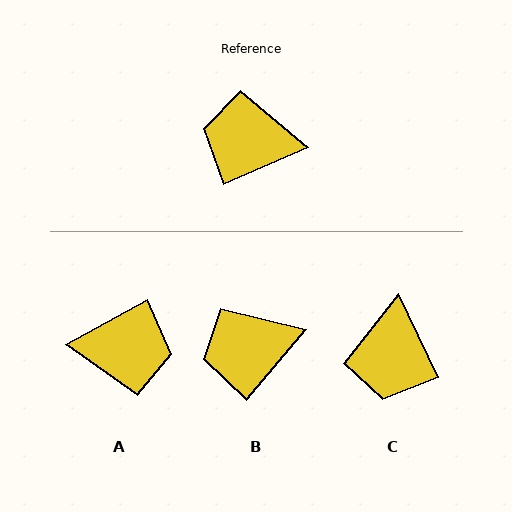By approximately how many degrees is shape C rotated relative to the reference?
Approximately 92 degrees counter-clockwise.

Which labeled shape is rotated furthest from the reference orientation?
A, about 175 degrees away.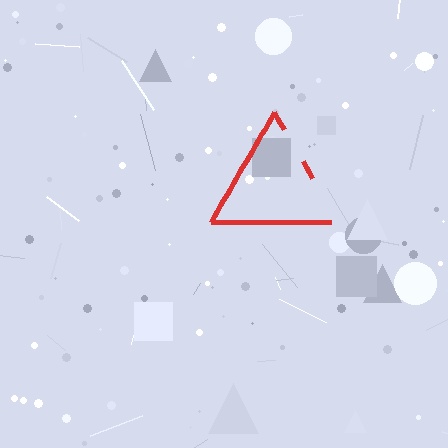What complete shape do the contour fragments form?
The contour fragments form a triangle.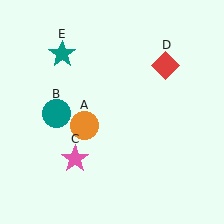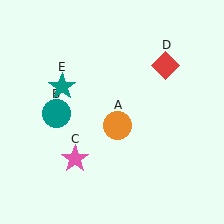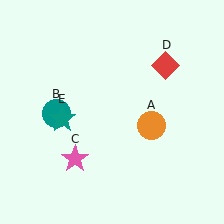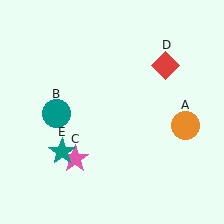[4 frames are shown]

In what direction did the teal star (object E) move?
The teal star (object E) moved down.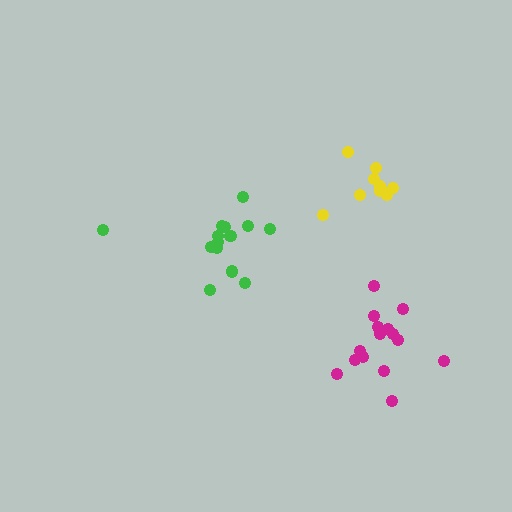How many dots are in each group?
Group 1: 15 dots, Group 2: 14 dots, Group 3: 11 dots (40 total).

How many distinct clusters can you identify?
There are 3 distinct clusters.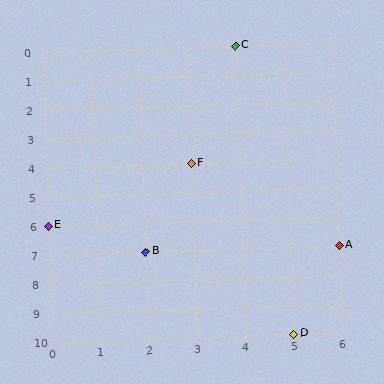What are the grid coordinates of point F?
Point F is at grid coordinates (3, 4).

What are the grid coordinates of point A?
Point A is at grid coordinates (6, 7).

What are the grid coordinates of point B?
Point B is at grid coordinates (2, 7).